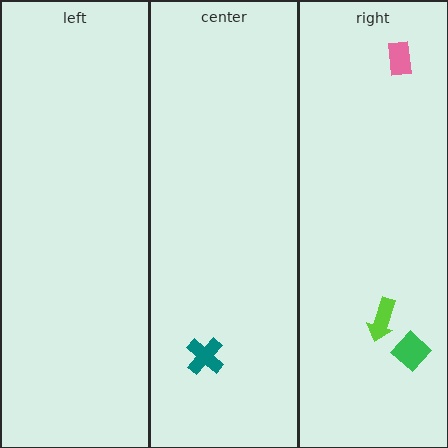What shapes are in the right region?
The lime arrow, the pink rectangle, the green diamond.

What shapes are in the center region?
The teal cross.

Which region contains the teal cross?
The center region.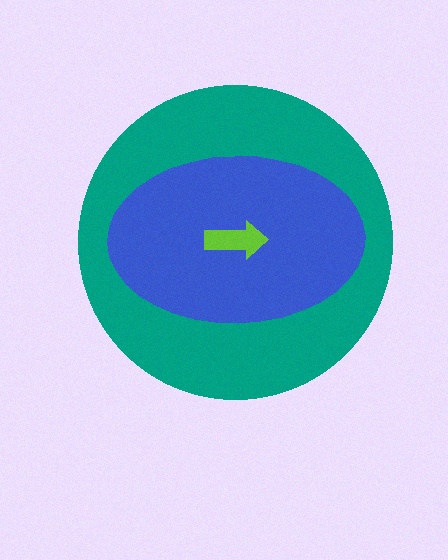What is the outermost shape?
The teal circle.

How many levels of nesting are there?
3.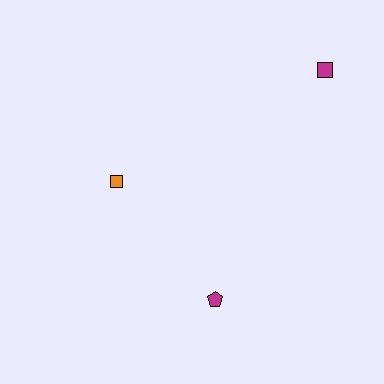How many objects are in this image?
There are 3 objects.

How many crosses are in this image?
There are no crosses.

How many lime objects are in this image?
There are no lime objects.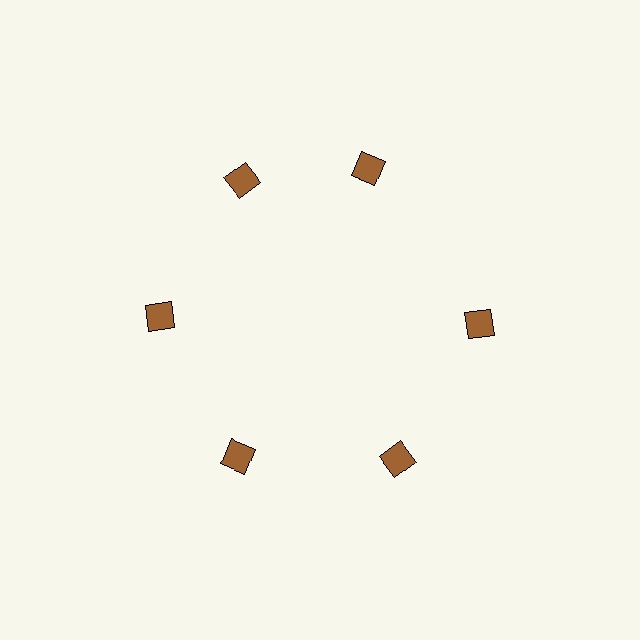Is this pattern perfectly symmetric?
No. The 6 brown squares are arranged in a ring, but one element near the 1 o'clock position is rotated out of alignment along the ring, breaking the 6-fold rotational symmetry.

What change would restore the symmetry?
The symmetry would be restored by rotating it back into even spacing with its neighbors so that all 6 squares sit at equal angles and equal distance from the center.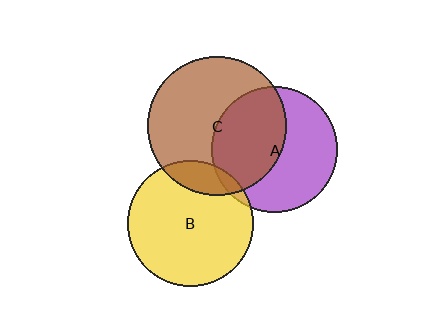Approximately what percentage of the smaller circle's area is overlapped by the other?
Approximately 5%.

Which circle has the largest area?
Circle C (brown).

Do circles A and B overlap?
Yes.